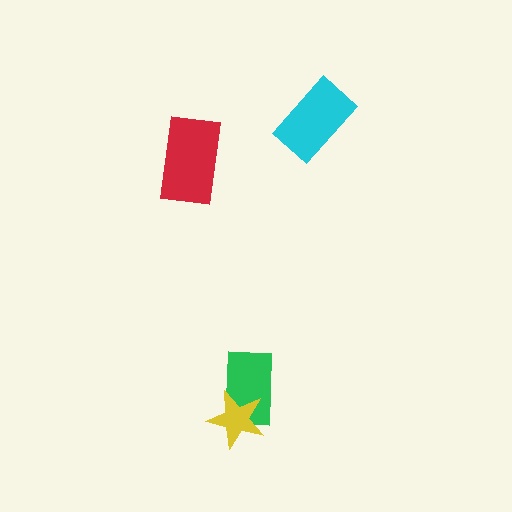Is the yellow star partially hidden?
No, no other shape covers it.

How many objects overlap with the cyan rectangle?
0 objects overlap with the cyan rectangle.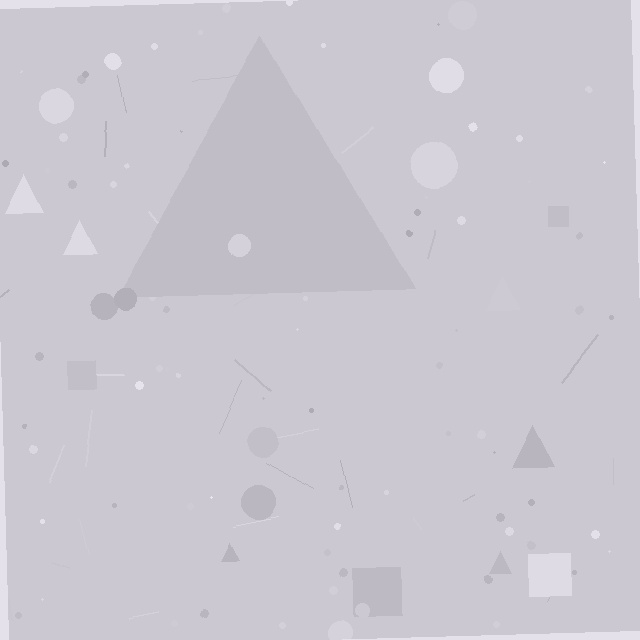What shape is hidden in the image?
A triangle is hidden in the image.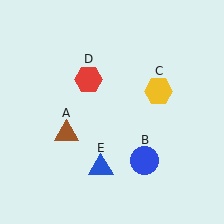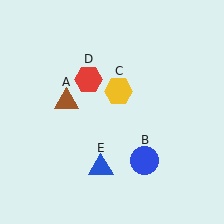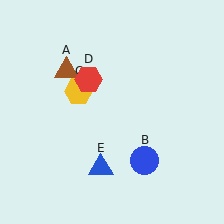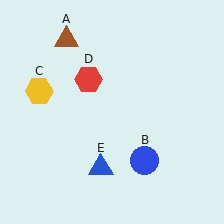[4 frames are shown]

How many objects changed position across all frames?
2 objects changed position: brown triangle (object A), yellow hexagon (object C).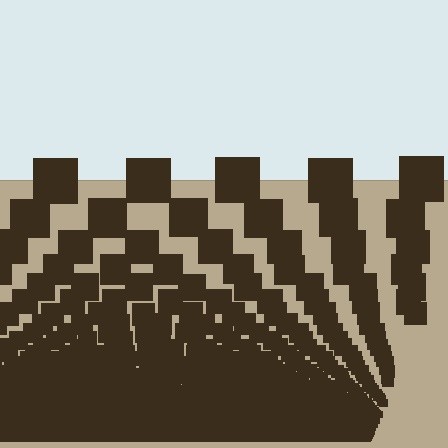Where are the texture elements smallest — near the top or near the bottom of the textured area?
Near the bottom.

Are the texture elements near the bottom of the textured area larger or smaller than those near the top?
Smaller. The gradient is inverted — elements near the bottom are smaller and denser.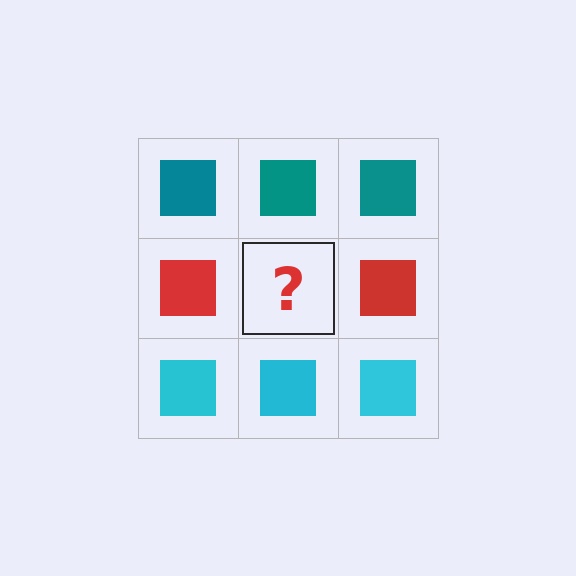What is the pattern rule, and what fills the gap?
The rule is that each row has a consistent color. The gap should be filled with a red square.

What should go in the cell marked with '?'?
The missing cell should contain a red square.